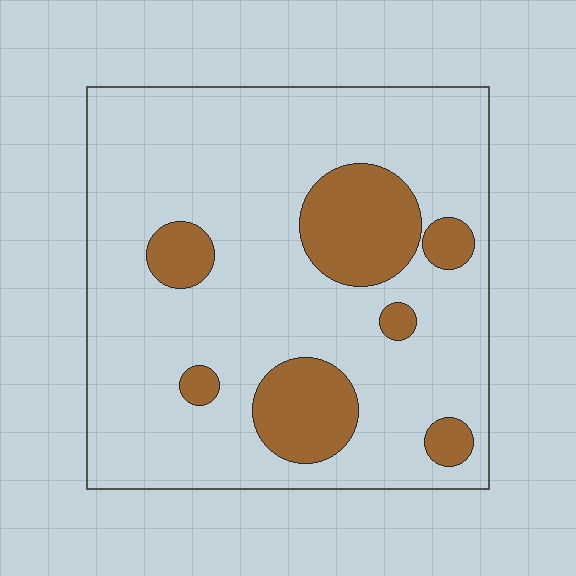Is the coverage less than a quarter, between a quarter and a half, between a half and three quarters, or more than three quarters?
Less than a quarter.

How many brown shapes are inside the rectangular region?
7.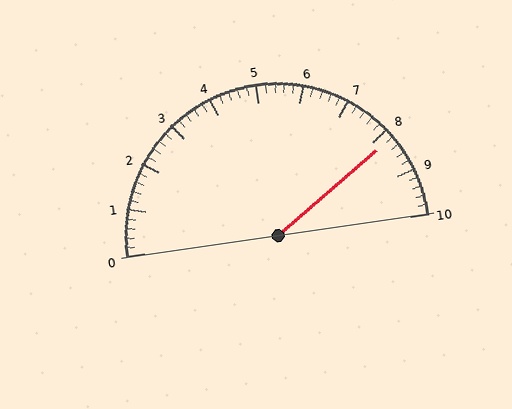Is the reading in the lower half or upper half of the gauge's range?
The reading is in the upper half of the range (0 to 10).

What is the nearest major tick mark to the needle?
The nearest major tick mark is 8.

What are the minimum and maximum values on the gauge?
The gauge ranges from 0 to 10.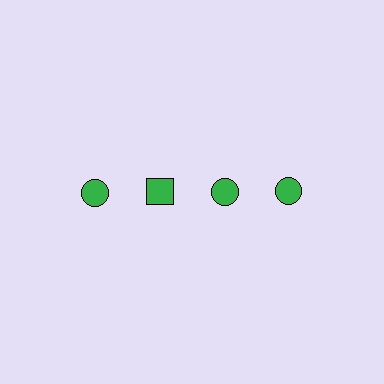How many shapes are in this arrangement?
There are 4 shapes arranged in a grid pattern.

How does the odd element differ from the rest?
It has a different shape: square instead of circle.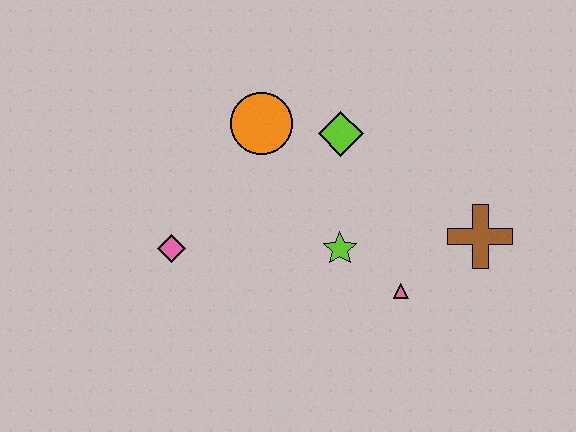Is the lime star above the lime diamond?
No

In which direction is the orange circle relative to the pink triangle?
The orange circle is above the pink triangle.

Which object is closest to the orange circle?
The lime diamond is closest to the orange circle.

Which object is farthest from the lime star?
The pink diamond is farthest from the lime star.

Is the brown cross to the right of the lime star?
Yes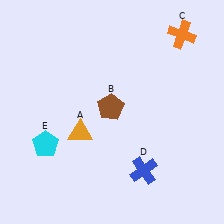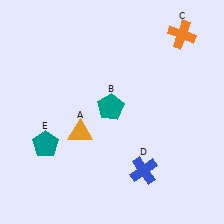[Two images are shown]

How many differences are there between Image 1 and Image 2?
There are 2 differences between the two images.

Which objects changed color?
B changed from brown to teal. E changed from cyan to teal.